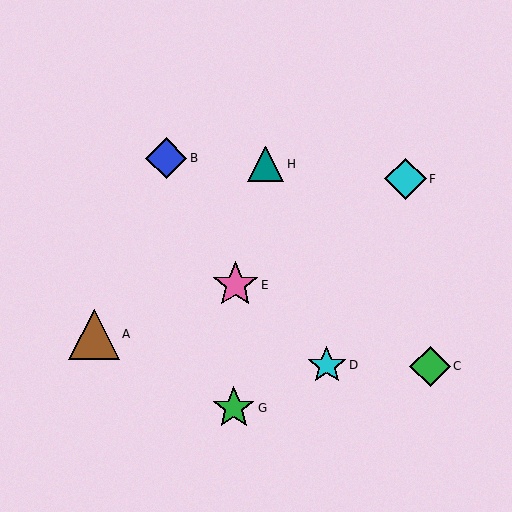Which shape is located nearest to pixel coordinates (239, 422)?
The green star (labeled G) at (234, 408) is nearest to that location.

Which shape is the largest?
The brown triangle (labeled A) is the largest.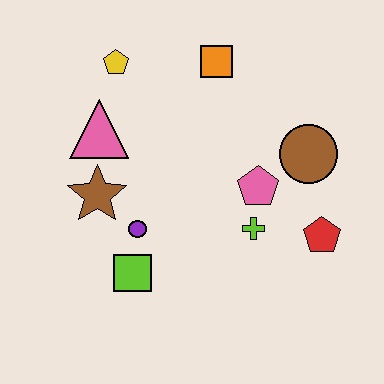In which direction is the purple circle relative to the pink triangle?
The purple circle is below the pink triangle.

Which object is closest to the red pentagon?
The lime cross is closest to the red pentagon.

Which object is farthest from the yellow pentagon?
The red pentagon is farthest from the yellow pentagon.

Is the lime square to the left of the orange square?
Yes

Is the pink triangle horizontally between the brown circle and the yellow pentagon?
No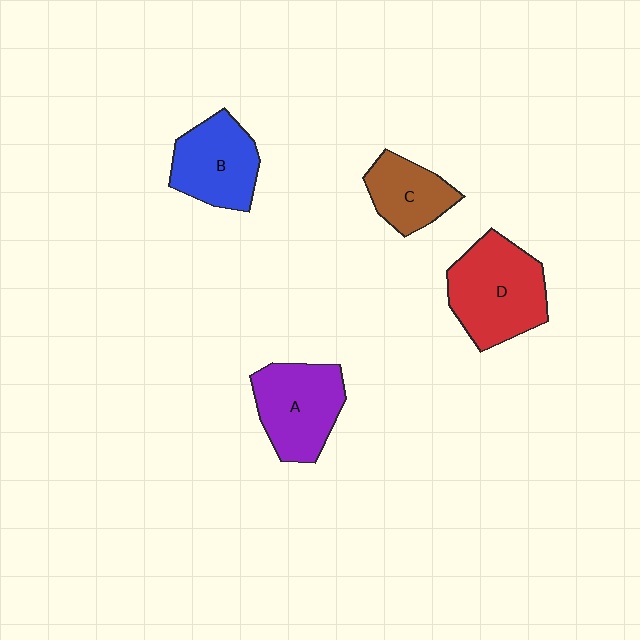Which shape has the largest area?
Shape D (red).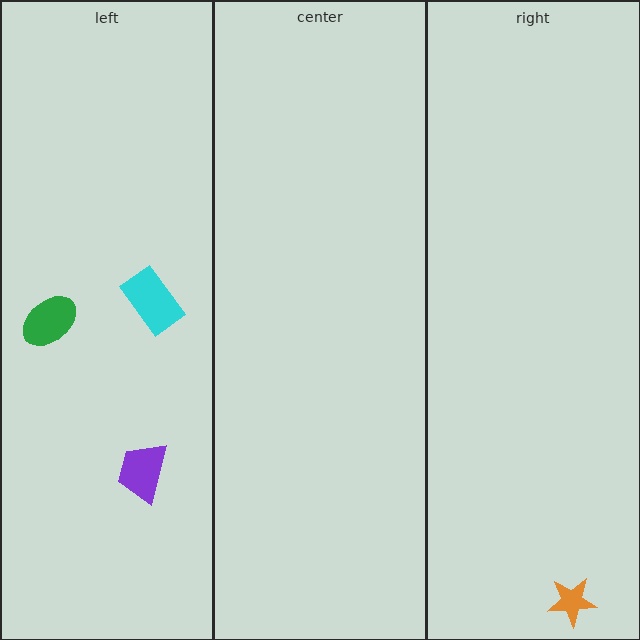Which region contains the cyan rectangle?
The left region.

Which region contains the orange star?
The right region.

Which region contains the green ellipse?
The left region.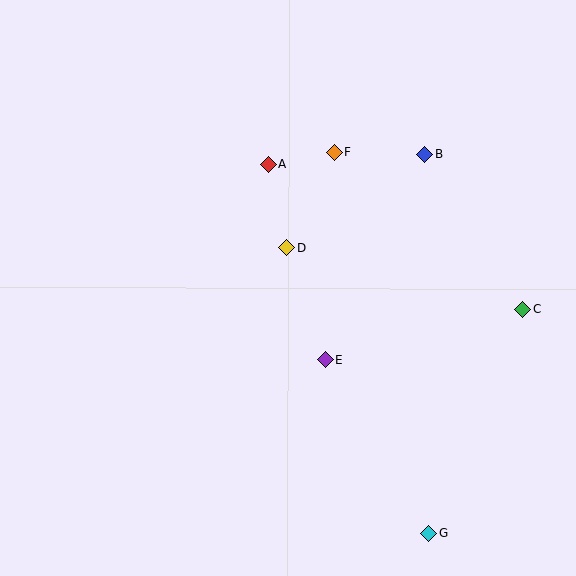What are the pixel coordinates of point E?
Point E is at (325, 360).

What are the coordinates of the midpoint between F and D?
The midpoint between F and D is at (310, 200).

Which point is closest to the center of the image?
Point D at (287, 248) is closest to the center.